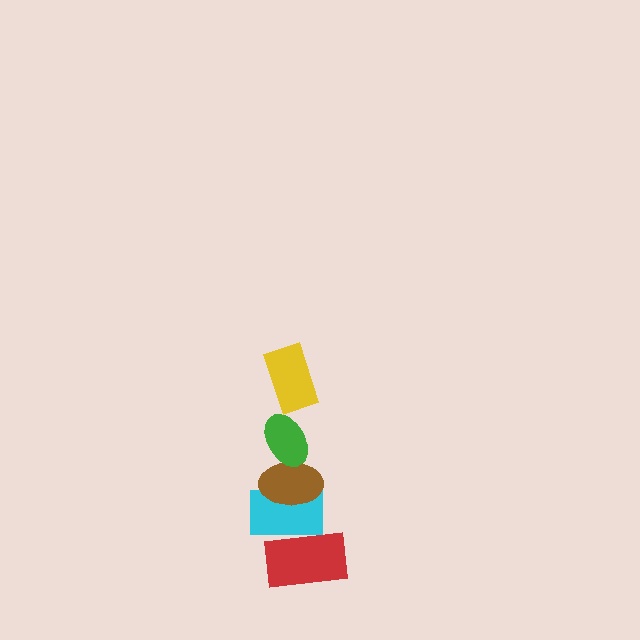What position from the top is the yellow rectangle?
The yellow rectangle is 1st from the top.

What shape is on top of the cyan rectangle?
The brown ellipse is on top of the cyan rectangle.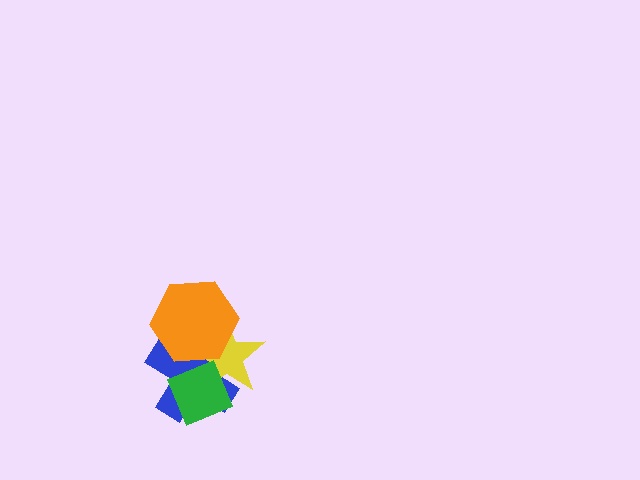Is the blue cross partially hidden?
Yes, it is partially covered by another shape.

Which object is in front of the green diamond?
The orange hexagon is in front of the green diamond.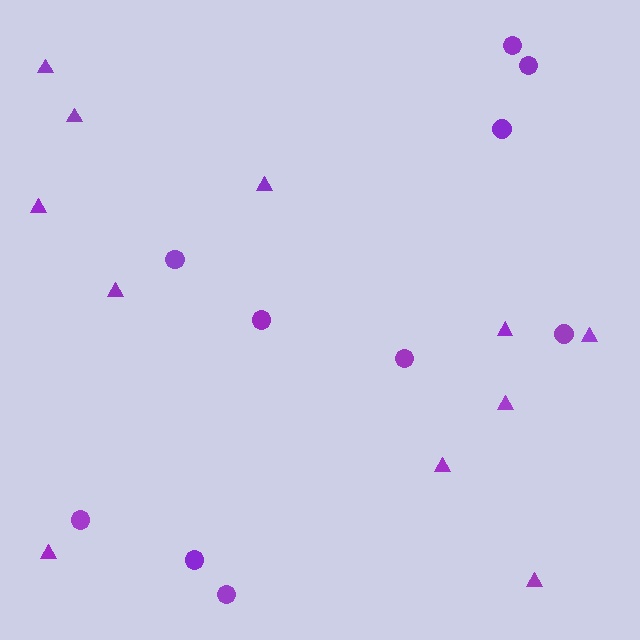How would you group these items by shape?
There are 2 groups: one group of circles (10) and one group of triangles (11).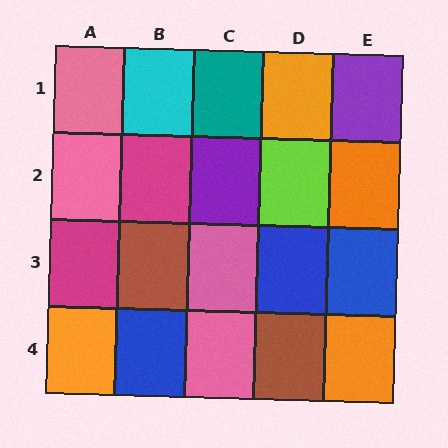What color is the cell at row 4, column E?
Orange.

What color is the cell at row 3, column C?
Pink.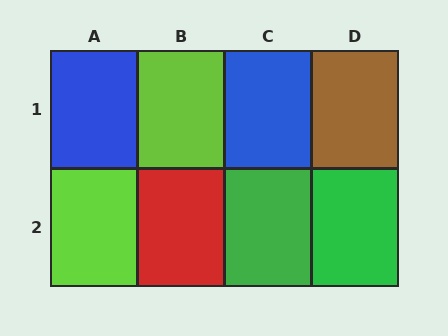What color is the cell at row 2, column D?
Green.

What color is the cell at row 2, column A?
Lime.